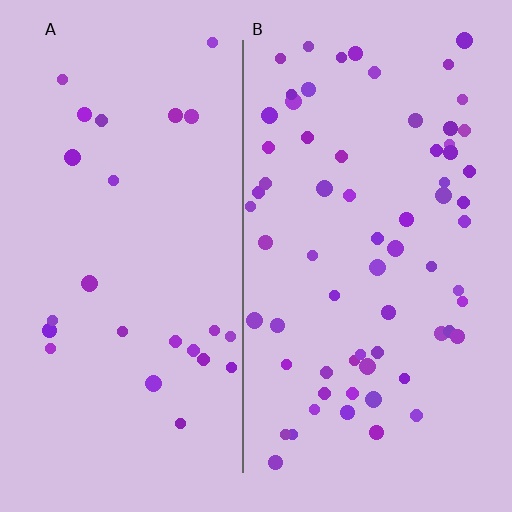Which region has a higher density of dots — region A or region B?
B (the right).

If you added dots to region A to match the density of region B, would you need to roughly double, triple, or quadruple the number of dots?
Approximately triple.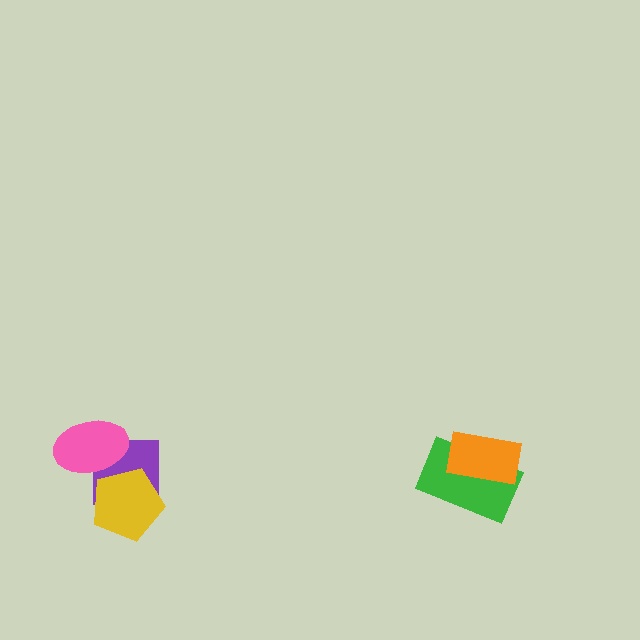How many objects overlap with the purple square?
2 objects overlap with the purple square.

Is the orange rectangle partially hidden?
No, no other shape covers it.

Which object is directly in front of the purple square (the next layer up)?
The pink ellipse is directly in front of the purple square.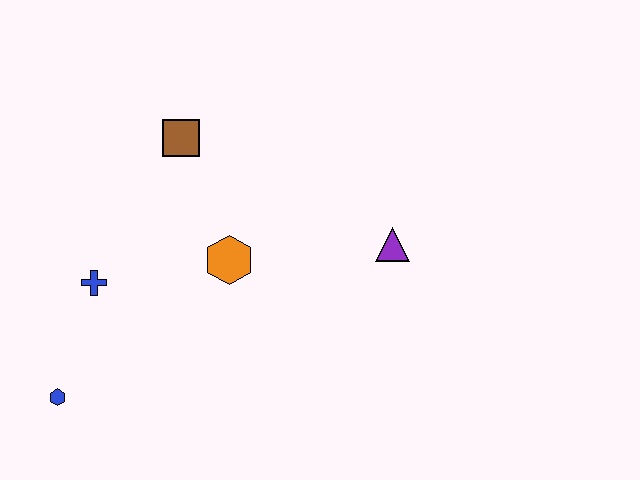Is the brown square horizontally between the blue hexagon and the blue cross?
No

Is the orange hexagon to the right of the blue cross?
Yes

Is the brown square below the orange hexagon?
No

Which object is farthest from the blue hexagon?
The purple triangle is farthest from the blue hexagon.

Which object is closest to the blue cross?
The blue hexagon is closest to the blue cross.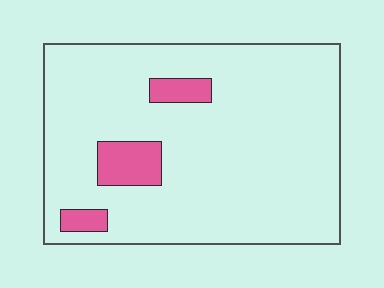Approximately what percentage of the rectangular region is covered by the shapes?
Approximately 10%.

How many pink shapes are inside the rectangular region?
3.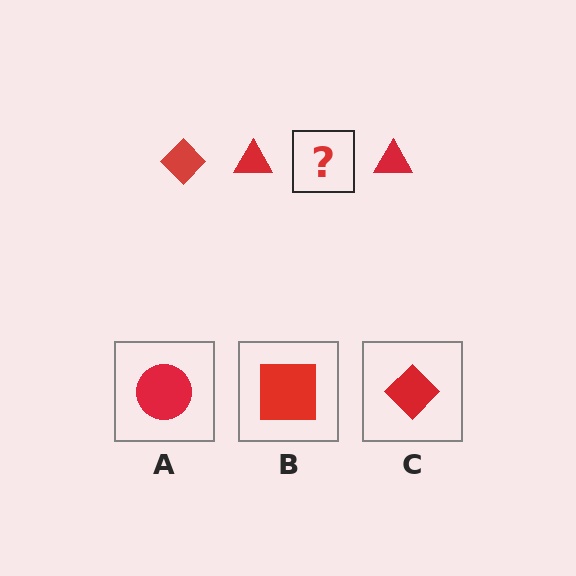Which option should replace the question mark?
Option C.